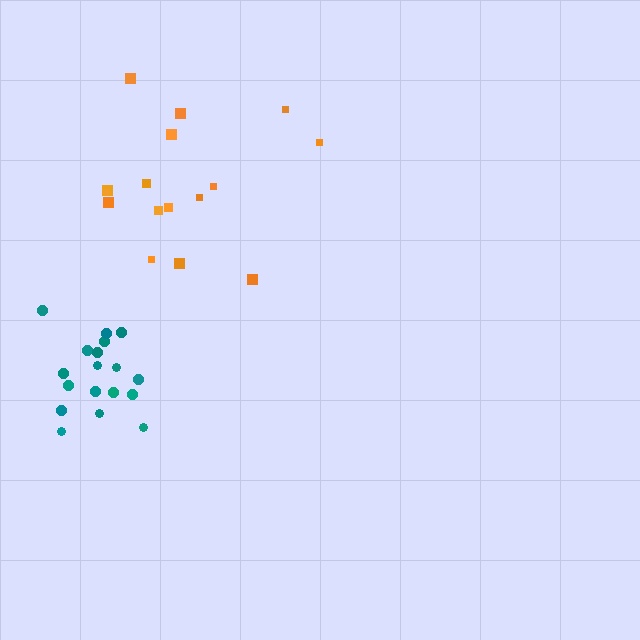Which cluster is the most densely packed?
Teal.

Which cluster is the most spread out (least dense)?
Orange.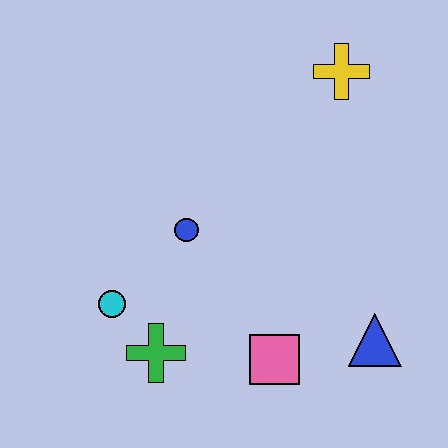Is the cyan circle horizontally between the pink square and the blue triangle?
No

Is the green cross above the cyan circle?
No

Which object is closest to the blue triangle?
The pink square is closest to the blue triangle.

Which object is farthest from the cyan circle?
The yellow cross is farthest from the cyan circle.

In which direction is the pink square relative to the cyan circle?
The pink square is to the right of the cyan circle.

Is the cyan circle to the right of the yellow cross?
No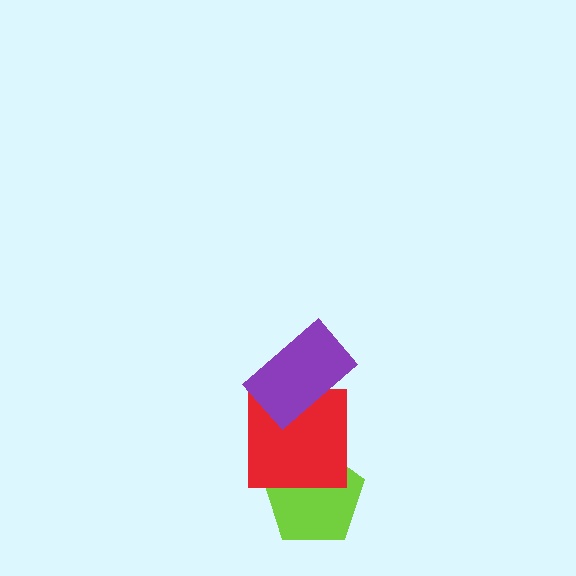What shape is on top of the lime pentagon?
The red square is on top of the lime pentagon.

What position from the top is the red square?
The red square is 2nd from the top.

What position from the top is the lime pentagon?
The lime pentagon is 3rd from the top.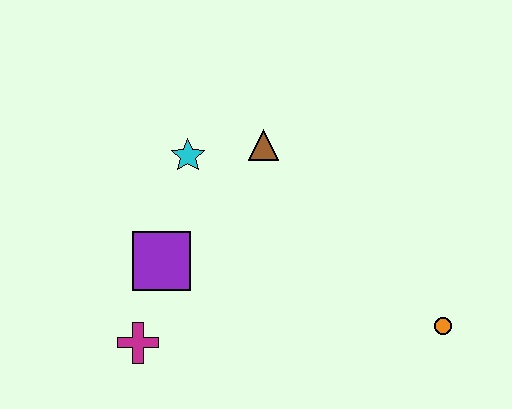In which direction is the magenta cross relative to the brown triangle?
The magenta cross is below the brown triangle.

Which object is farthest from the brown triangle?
The orange circle is farthest from the brown triangle.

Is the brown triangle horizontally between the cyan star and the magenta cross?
No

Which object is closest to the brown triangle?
The cyan star is closest to the brown triangle.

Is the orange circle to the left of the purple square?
No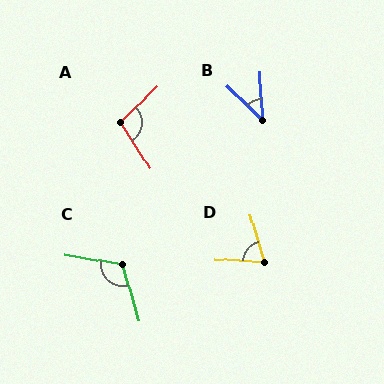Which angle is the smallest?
B, at approximately 43 degrees.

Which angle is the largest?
C, at approximately 116 degrees.